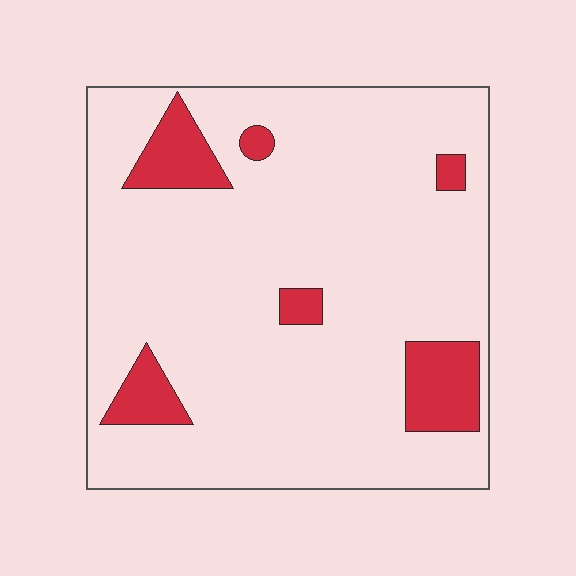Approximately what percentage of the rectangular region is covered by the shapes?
Approximately 10%.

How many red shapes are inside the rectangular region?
6.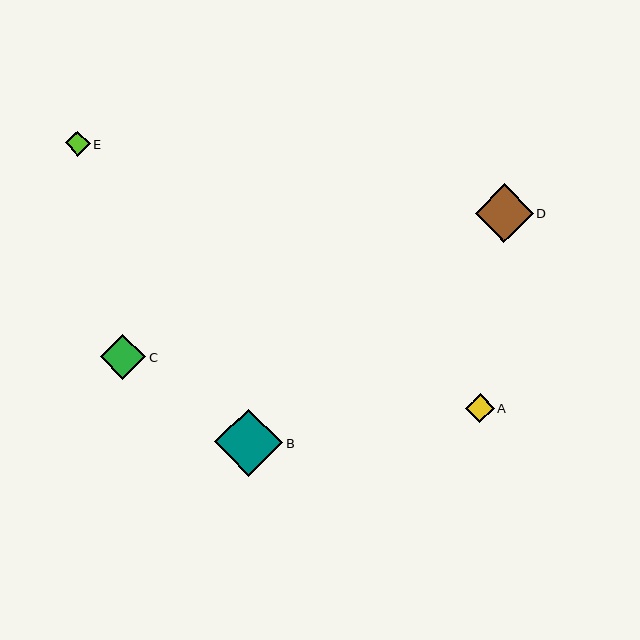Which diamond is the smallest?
Diamond E is the smallest with a size of approximately 25 pixels.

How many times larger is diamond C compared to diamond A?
Diamond C is approximately 1.6 times the size of diamond A.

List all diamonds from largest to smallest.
From largest to smallest: B, D, C, A, E.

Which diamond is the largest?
Diamond B is the largest with a size of approximately 68 pixels.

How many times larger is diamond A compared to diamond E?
Diamond A is approximately 1.2 times the size of diamond E.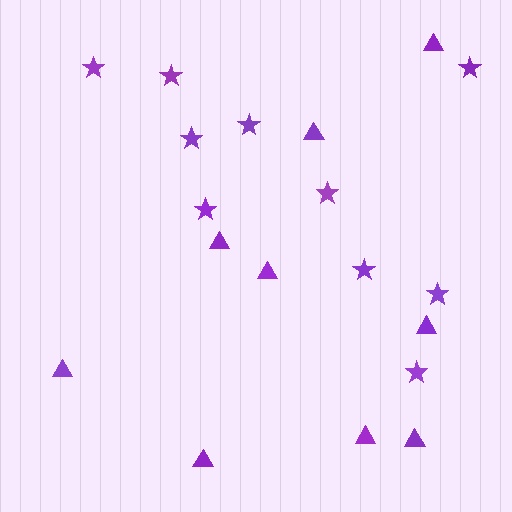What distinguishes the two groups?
There are 2 groups: one group of stars (10) and one group of triangles (9).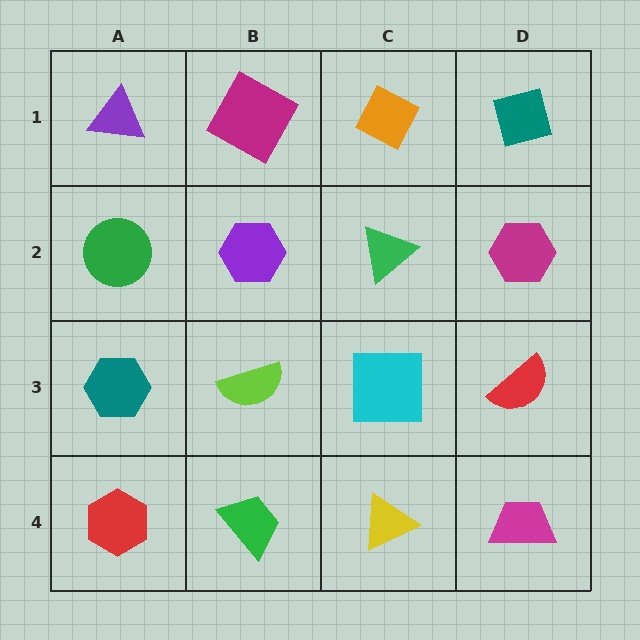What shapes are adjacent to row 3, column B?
A purple hexagon (row 2, column B), a green trapezoid (row 4, column B), a teal hexagon (row 3, column A), a cyan square (row 3, column C).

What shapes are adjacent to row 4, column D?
A red semicircle (row 3, column D), a yellow triangle (row 4, column C).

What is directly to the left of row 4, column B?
A red hexagon.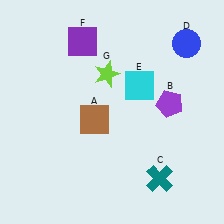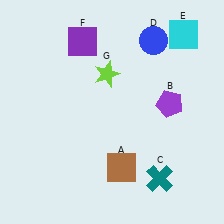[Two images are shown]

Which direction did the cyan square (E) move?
The cyan square (E) moved up.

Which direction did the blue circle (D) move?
The blue circle (D) moved left.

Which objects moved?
The objects that moved are: the brown square (A), the blue circle (D), the cyan square (E).